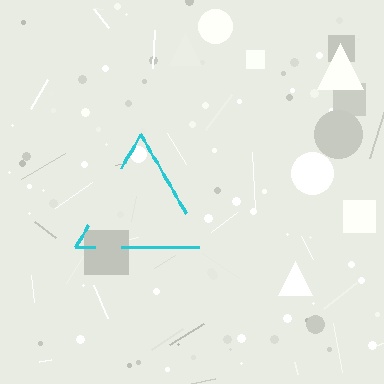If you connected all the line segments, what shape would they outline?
They would outline a triangle.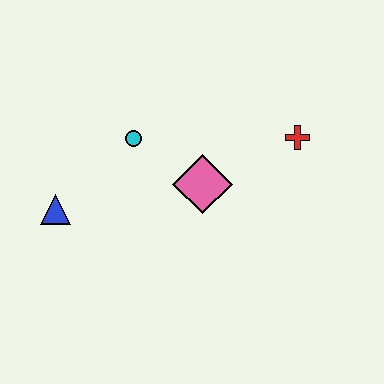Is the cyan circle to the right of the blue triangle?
Yes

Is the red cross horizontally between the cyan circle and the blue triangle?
No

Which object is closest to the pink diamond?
The cyan circle is closest to the pink diamond.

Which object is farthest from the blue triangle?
The red cross is farthest from the blue triangle.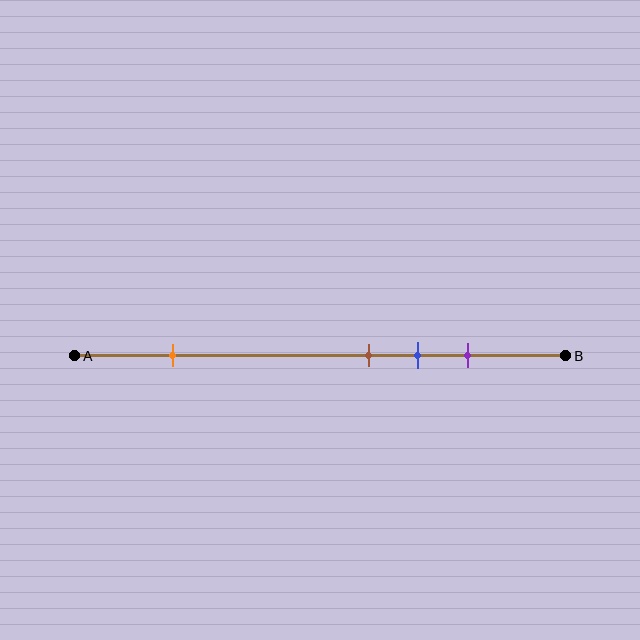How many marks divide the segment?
There are 4 marks dividing the segment.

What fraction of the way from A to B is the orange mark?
The orange mark is approximately 20% (0.2) of the way from A to B.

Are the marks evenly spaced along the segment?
No, the marks are not evenly spaced.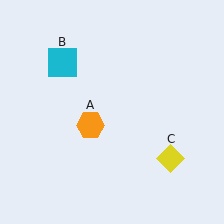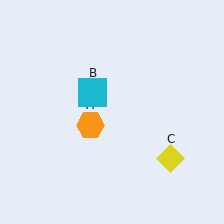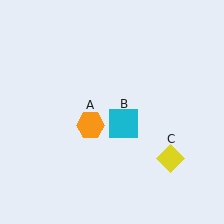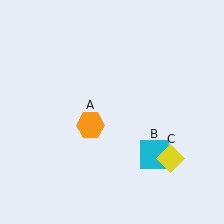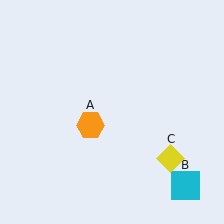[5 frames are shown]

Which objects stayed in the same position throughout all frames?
Orange hexagon (object A) and yellow diamond (object C) remained stationary.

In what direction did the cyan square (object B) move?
The cyan square (object B) moved down and to the right.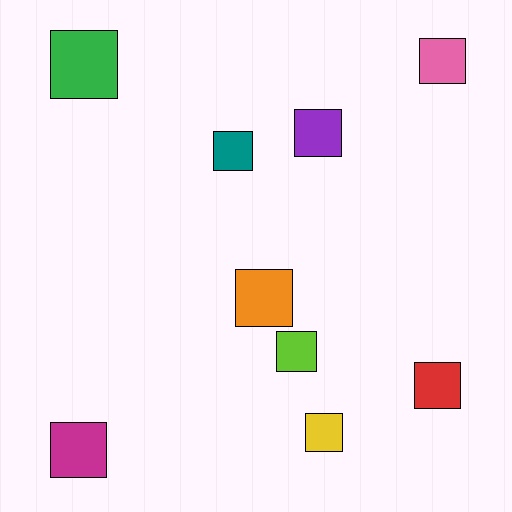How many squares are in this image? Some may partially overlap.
There are 9 squares.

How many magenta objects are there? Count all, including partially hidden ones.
There is 1 magenta object.